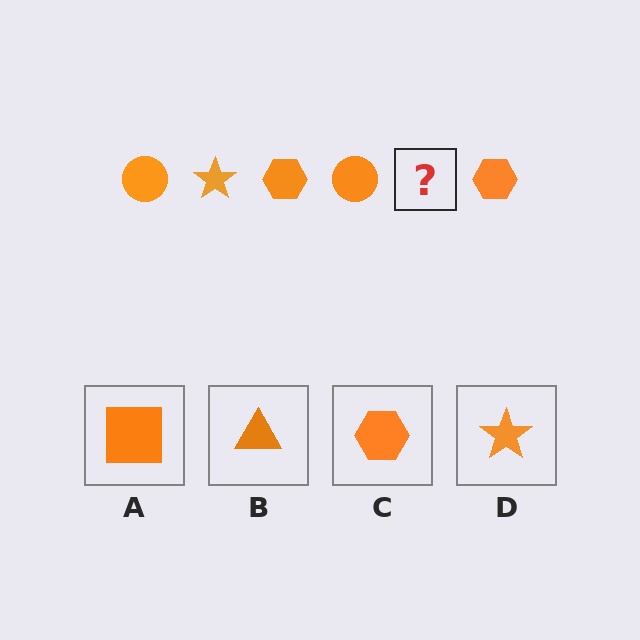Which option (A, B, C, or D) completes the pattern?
D.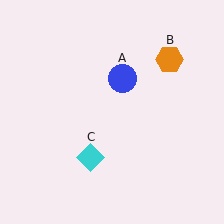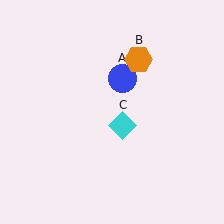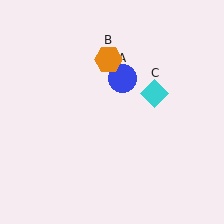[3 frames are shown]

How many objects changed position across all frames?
2 objects changed position: orange hexagon (object B), cyan diamond (object C).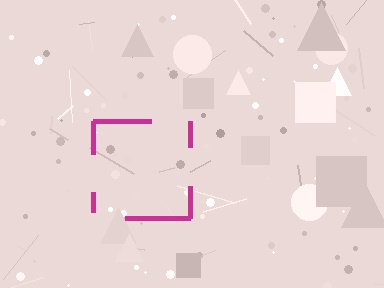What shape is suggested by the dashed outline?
The dashed outline suggests a square.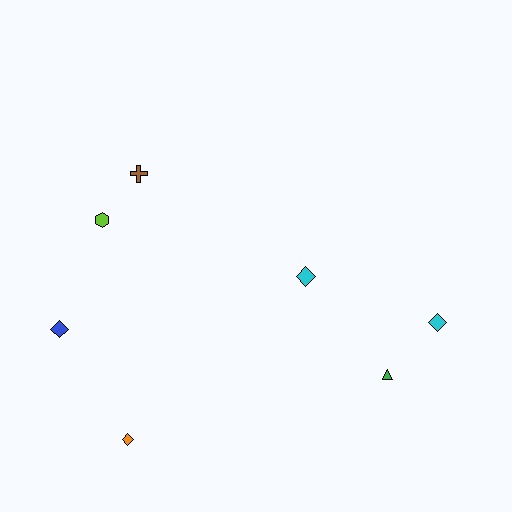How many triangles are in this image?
There is 1 triangle.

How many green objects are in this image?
There is 1 green object.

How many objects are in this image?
There are 7 objects.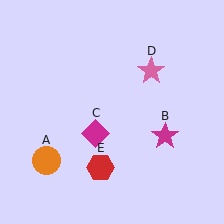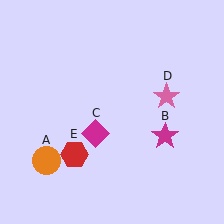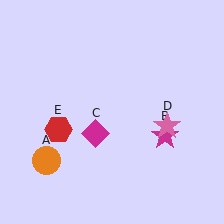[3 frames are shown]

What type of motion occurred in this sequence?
The pink star (object D), red hexagon (object E) rotated clockwise around the center of the scene.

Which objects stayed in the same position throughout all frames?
Orange circle (object A) and magenta star (object B) and magenta diamond (object C) remained stationary.